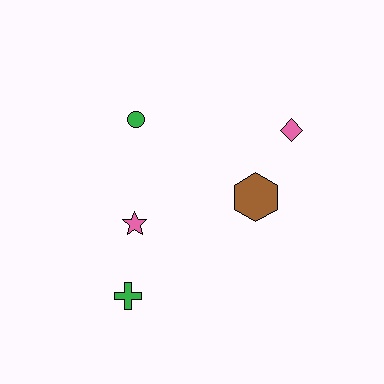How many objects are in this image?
There are 5 objects.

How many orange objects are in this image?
There are no orange objects.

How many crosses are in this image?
There is 1 cross.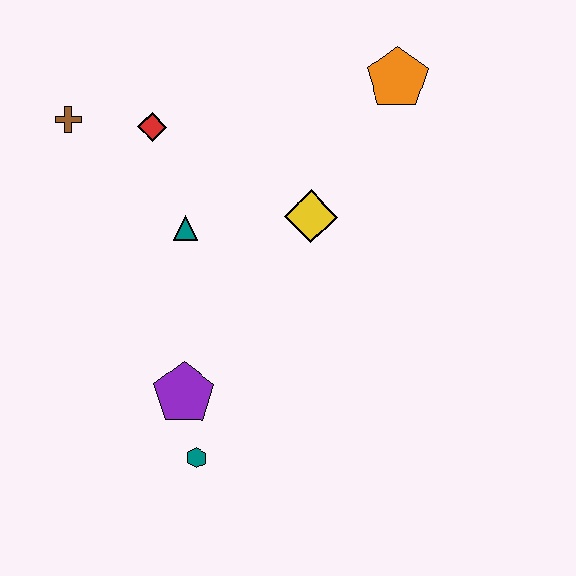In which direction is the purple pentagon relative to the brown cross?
The purple pentagon is below the brown cross.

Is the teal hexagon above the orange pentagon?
No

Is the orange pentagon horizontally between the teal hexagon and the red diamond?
No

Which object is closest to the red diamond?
The brown cross is closest to the red diamond.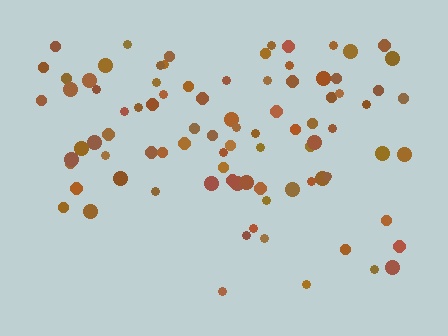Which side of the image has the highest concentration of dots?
The top.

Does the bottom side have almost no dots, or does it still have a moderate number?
Still a moderate number, just noticeably fewer than the top.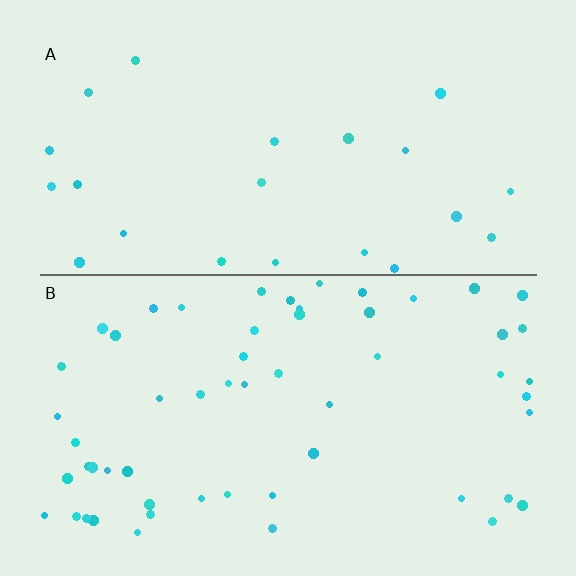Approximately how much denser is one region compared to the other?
Approximately 2.5× — region B over region A.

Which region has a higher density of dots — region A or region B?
B (the bottom).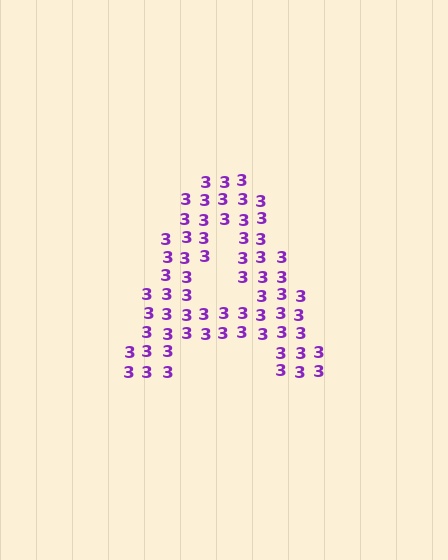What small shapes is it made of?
It is made of small digit 3's.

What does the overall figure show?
The overall figure shows the letter A.